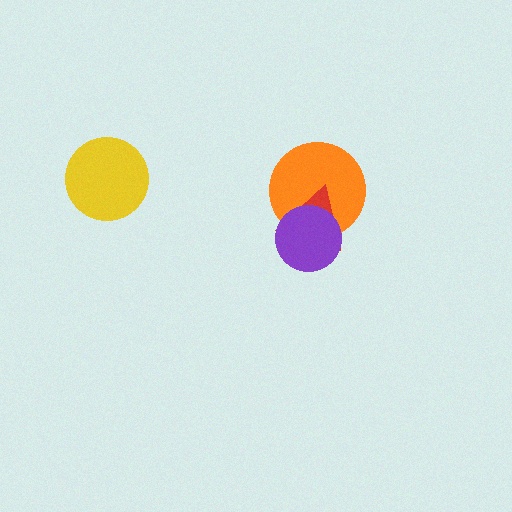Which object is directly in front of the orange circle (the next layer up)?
The red triangle is directly in front of the orange circle.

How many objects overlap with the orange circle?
2 objects overlap with the orange circle.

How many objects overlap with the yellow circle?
0 objects overlap with the yellow circle.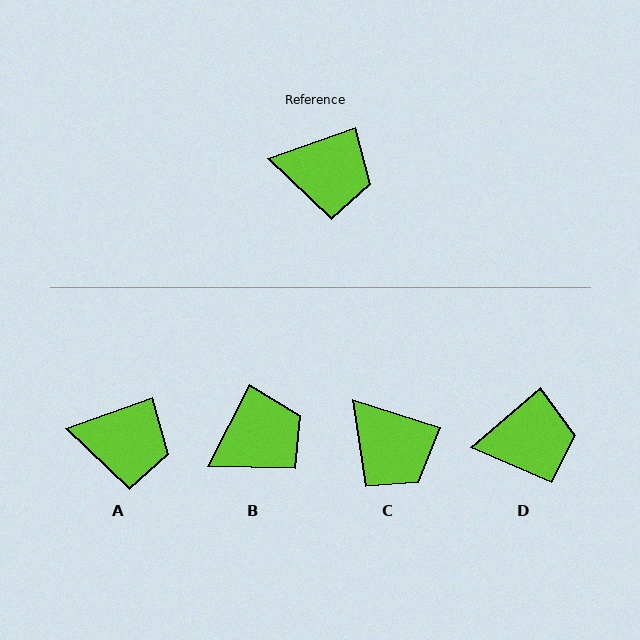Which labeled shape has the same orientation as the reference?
A.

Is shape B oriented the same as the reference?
No, it is off by about 43 degrees.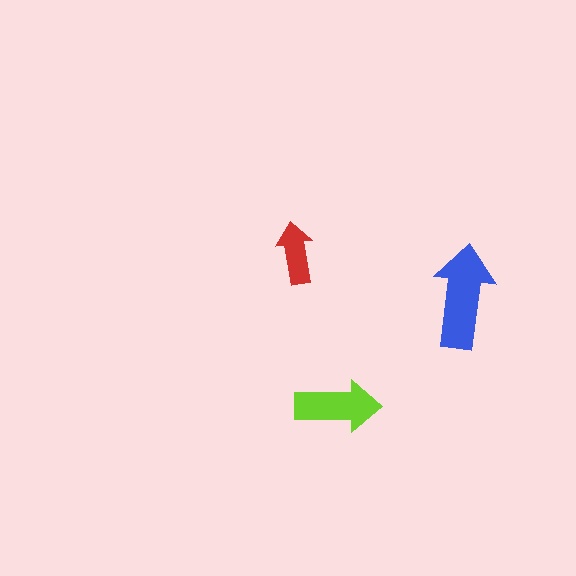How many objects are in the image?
There are 3 objects in the image.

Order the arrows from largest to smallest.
the blue one, the lime one, the red one.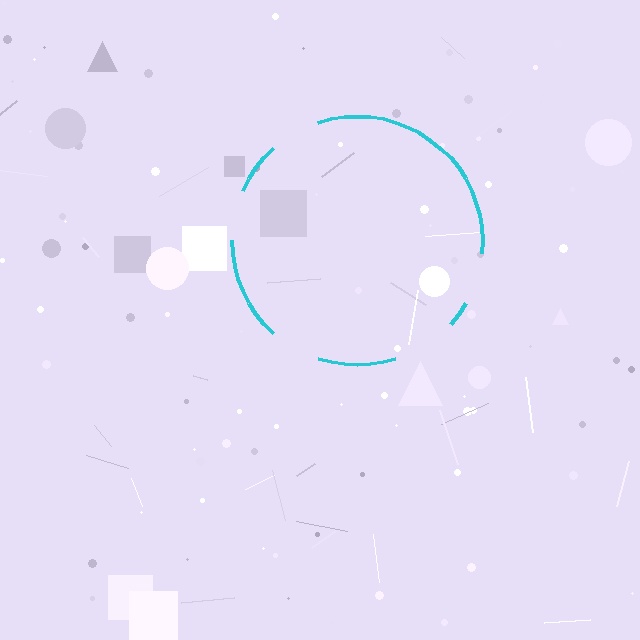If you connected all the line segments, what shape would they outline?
They would outline a circle.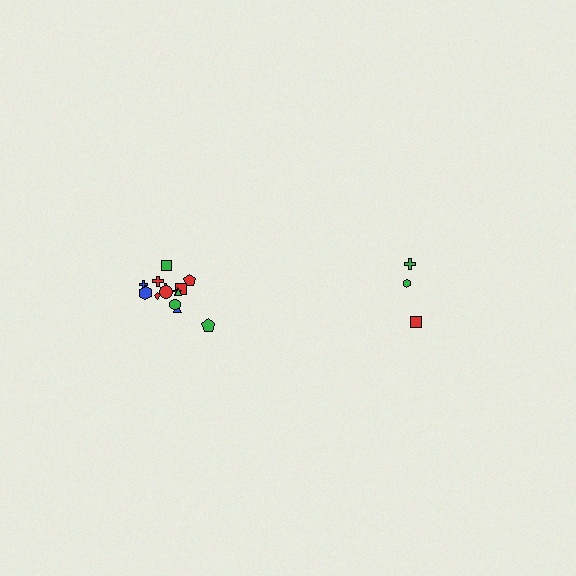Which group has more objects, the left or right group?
The left group.